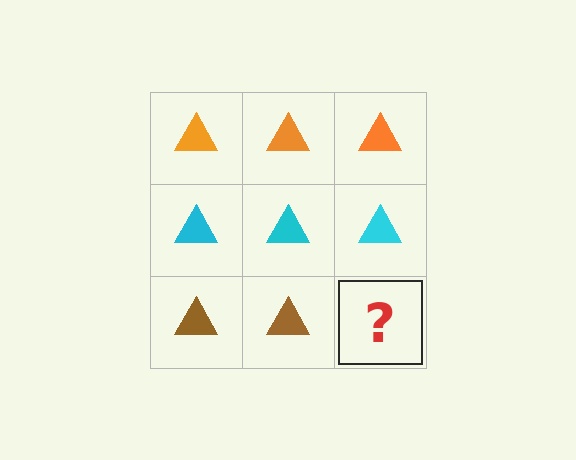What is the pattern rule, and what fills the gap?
The rule is that each row has a consistent color. The gap should be filled with a brown triangle.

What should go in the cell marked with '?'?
The missing cell should contain a brown triangle.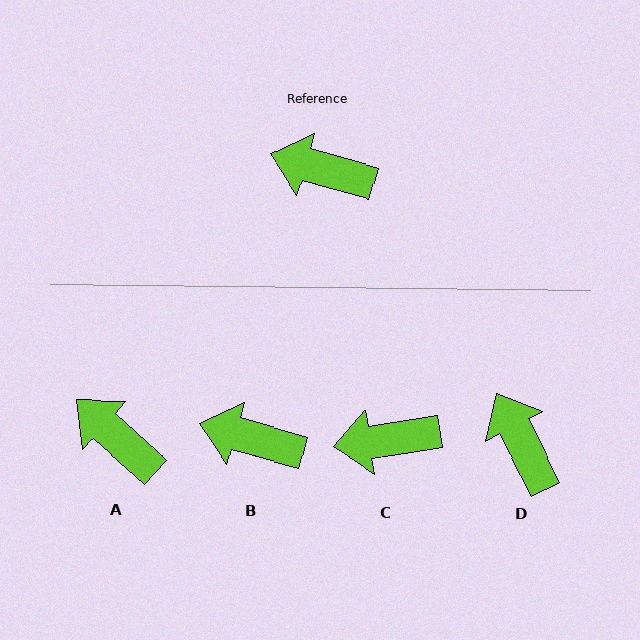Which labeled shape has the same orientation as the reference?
B.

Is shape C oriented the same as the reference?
No, it is off by about 24 degrees.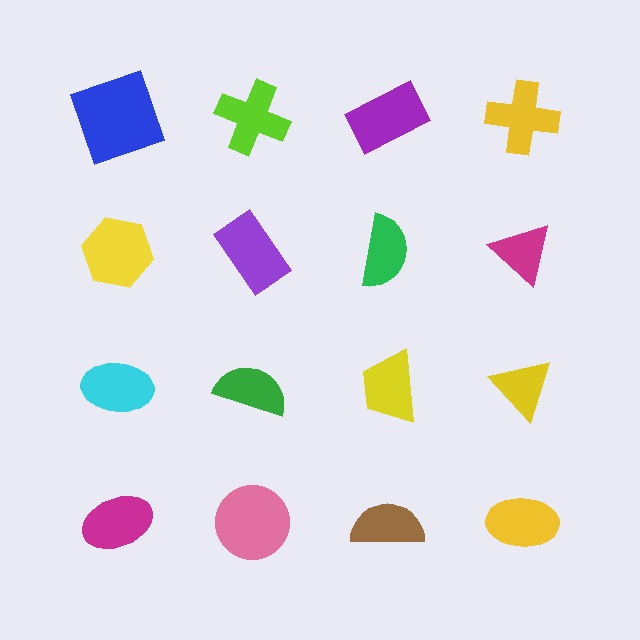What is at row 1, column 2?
A lime cross.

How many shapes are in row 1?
4 shapes.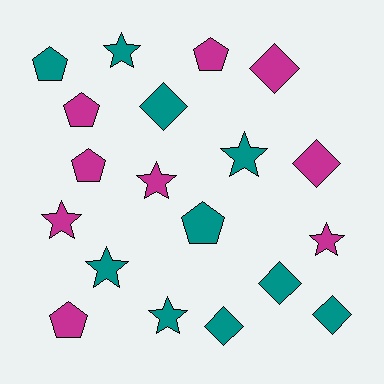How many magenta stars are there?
There are 3 magenta stars.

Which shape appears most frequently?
Star, with 7 objects.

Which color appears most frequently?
Teal, with 10 objects.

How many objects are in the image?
There are 19 objects.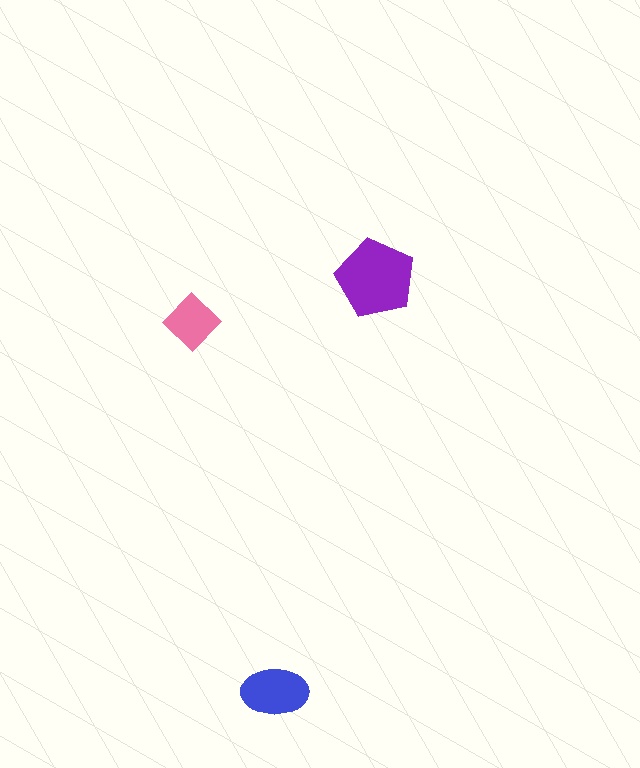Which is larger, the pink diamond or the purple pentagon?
The purple pentagon.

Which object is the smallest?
The pink diamond.